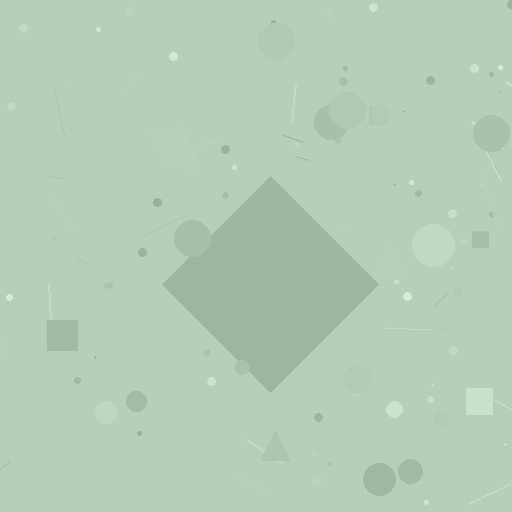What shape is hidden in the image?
A diamond is hidden in the image.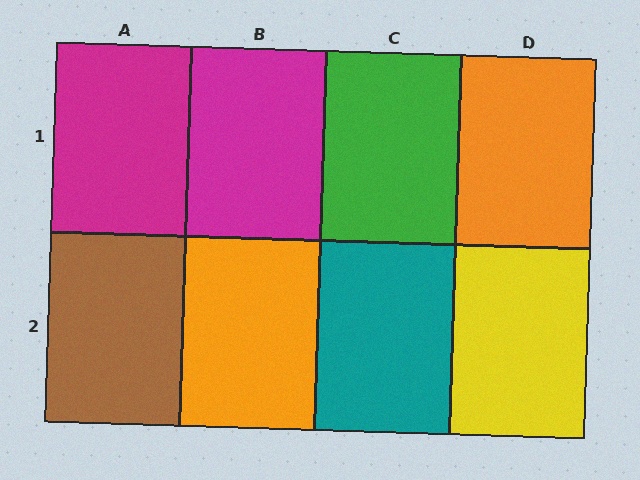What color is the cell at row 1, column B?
Magenta.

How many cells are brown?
1 cell is brown.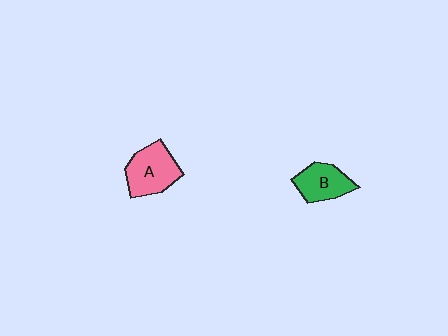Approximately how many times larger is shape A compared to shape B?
Approximately 1.3 times.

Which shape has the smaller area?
Shape B (green).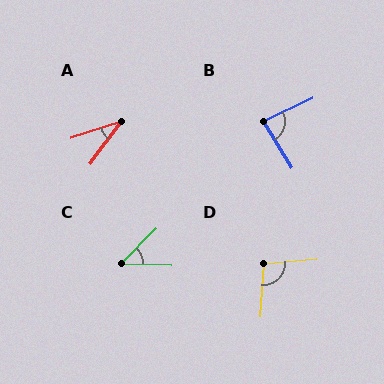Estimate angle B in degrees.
Approximately 84 degrees.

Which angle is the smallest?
A, at approximately 35 degrees.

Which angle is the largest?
D, at approximately 99 degrees.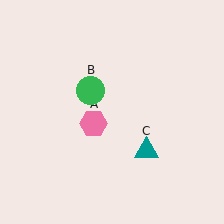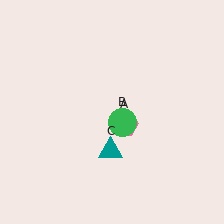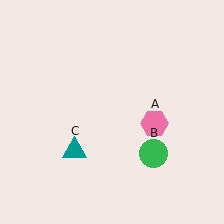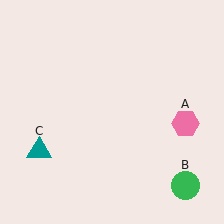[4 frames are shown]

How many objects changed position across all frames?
3 objects changed position: pink hexagon (object A), green circle (object B), teal triangle (object C).